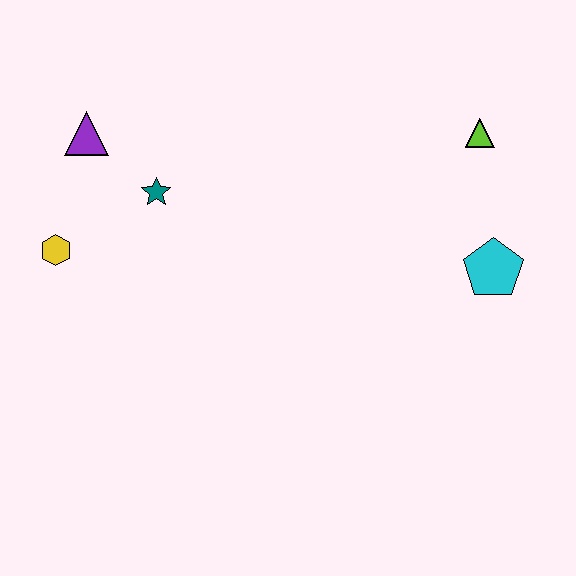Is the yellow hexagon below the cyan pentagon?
No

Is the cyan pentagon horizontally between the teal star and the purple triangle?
No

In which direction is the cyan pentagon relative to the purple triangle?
The cyan pentagon is to the right of the purple triangle.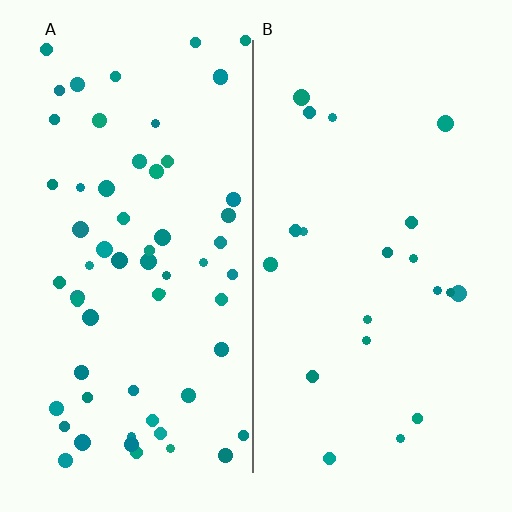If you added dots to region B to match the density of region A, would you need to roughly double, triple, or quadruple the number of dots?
Approximately triple.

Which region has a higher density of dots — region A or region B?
A (the left).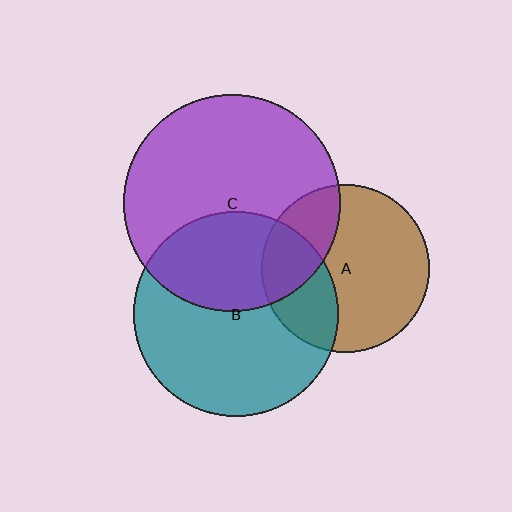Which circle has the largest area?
Circle C (purple).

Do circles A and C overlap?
Yes.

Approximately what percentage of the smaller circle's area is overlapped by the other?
Approximately 25%.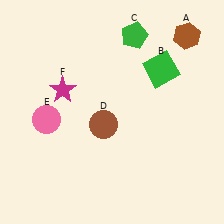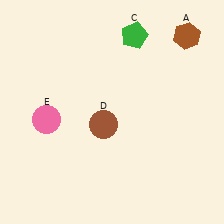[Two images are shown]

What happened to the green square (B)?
The green square (B) was removed in Image 2. It was in the top-right area of Image 1.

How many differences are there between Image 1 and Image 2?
There are 2 differences between the two images.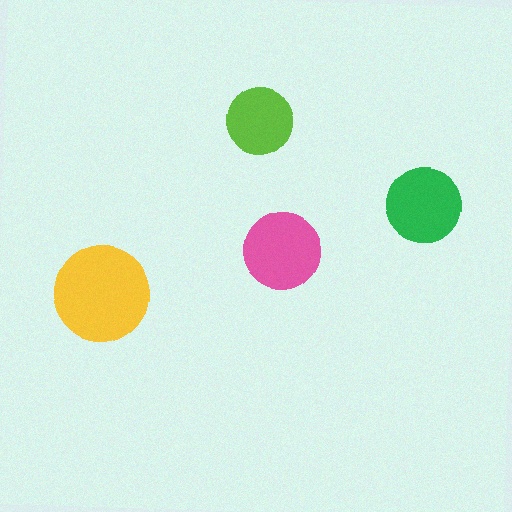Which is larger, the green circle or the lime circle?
The green one.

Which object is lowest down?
The yellow circle is bottommost.